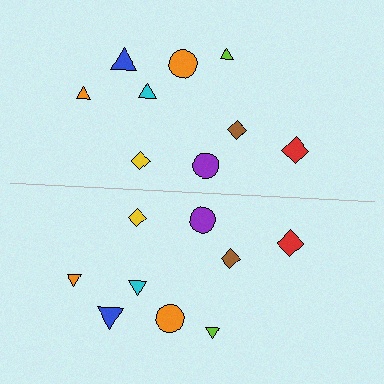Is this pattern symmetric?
Yes, this pattern has bilateral (reflection) symmetry.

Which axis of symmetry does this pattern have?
The pattern has a horizontal axis of symmetry running through the center of the image.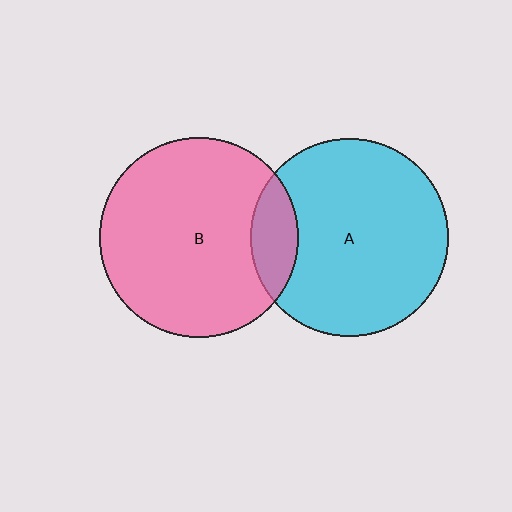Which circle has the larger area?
Circle B (pink).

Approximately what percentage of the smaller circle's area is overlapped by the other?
Approximately 15%.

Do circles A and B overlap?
Yes.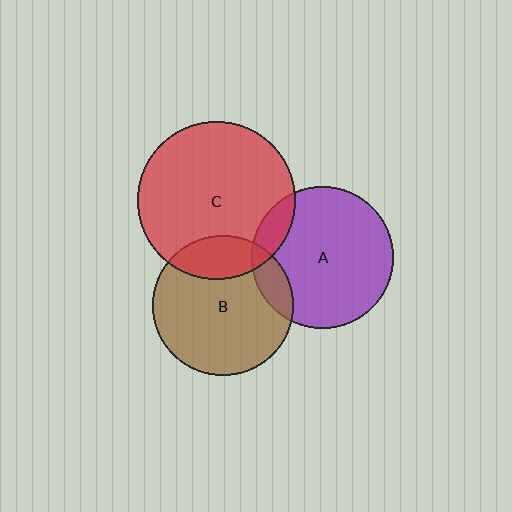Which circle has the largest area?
Circle C (red).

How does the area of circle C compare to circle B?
Approximately 1.3 times.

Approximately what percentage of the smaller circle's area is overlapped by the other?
Approximately 20%.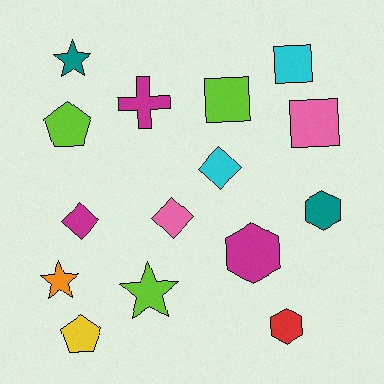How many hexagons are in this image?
There are 3 hexagons.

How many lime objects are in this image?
There are 3 lime objects.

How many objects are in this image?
There are 15 objects.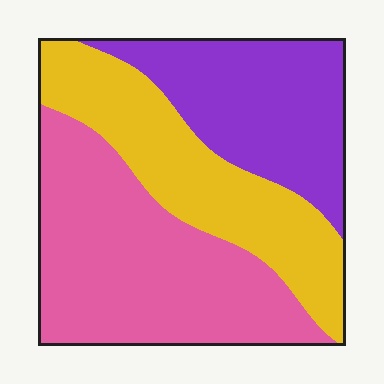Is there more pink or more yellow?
Pink.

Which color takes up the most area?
Pink, at roughly 40%.